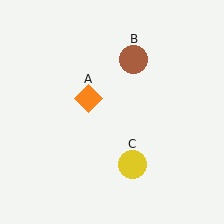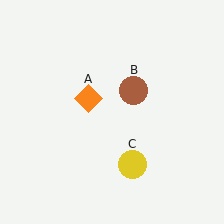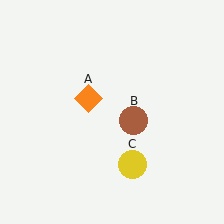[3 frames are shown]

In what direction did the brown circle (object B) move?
The brown circle (object B) moved down.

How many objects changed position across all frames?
1 object changed position: brown circle (object B).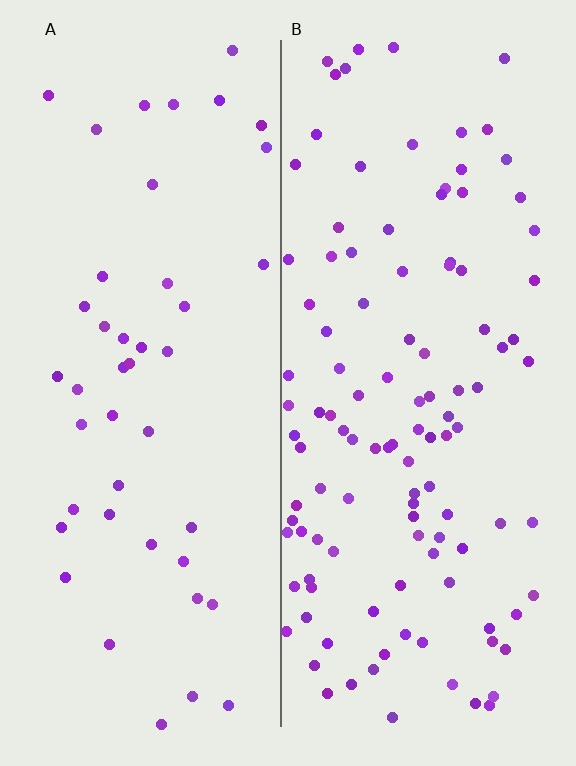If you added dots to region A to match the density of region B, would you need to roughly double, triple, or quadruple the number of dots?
Approximately triple.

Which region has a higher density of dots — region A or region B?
B (the right).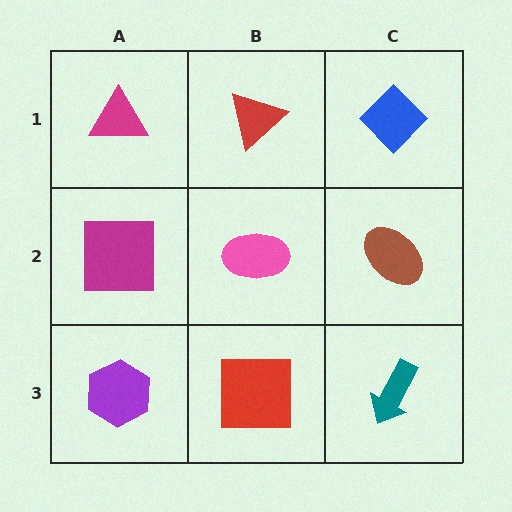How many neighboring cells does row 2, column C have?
3.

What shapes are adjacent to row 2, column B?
A red triangle (row 1, column B), a red square (row 3, column B), a magenta square (row 2, column A), a brown ellipse (row 2, column C).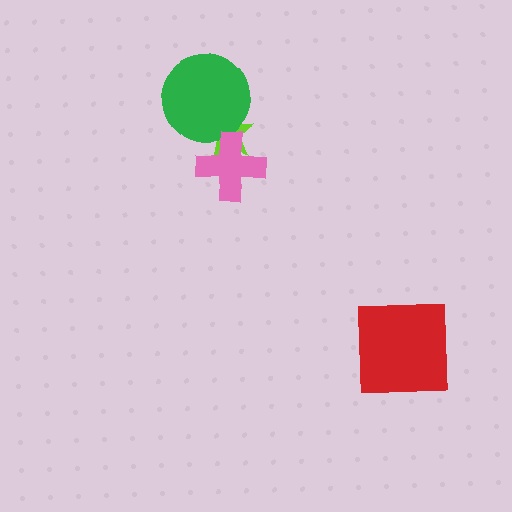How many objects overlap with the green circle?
1 object overlaps with the green circle.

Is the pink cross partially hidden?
No, no other shape covers it.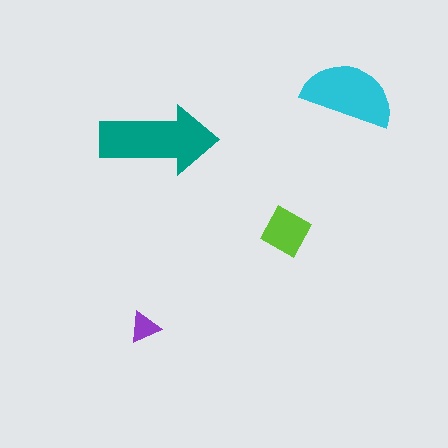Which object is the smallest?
The purple triangle.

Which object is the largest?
The teal arrow.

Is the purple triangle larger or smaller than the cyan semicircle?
Smaller.